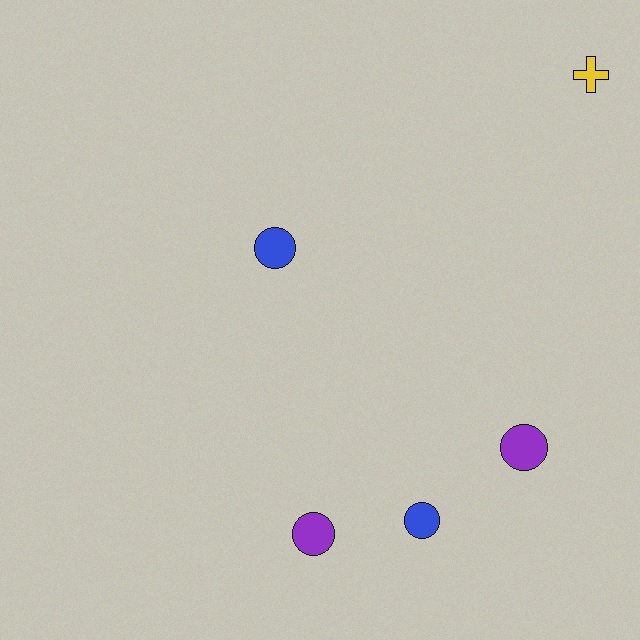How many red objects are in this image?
There are no red objects.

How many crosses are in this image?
There is 1 cross.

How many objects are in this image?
There are 5 objects.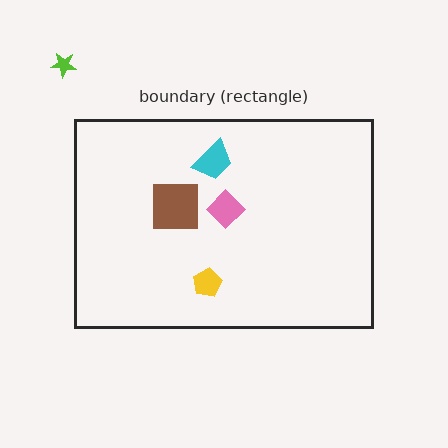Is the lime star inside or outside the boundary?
Outside.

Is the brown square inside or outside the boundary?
Inside.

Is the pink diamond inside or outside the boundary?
Inside.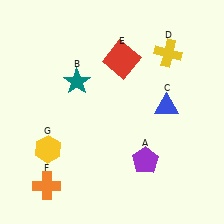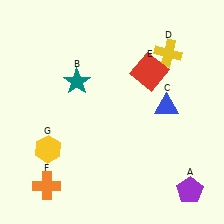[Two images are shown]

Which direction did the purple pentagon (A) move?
The purple pentagon (A) moved right.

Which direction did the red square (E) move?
The red square (E) moved right.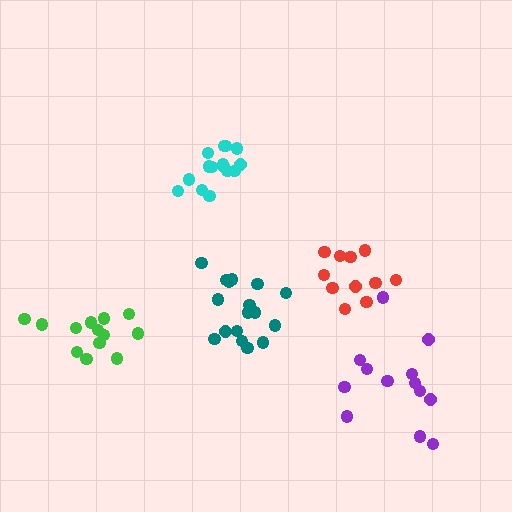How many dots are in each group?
Group 1: 13 dots, Group 2: 13 dots, Group 3: 15 dots, Group 4: 11 dots, Group 5: 17 dots (69 total).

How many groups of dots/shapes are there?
There are 5 groups.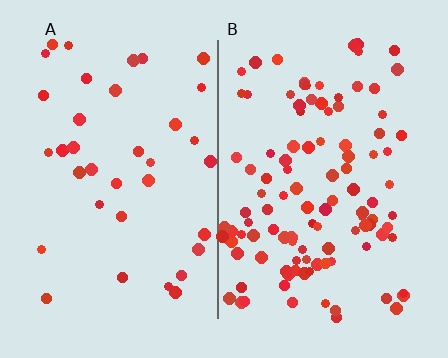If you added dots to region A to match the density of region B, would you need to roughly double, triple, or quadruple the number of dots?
Approximately triple.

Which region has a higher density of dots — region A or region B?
B (the right).